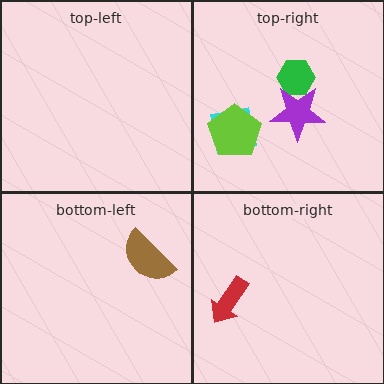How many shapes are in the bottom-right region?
1.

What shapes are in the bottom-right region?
The red arrow.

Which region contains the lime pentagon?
The top-right region.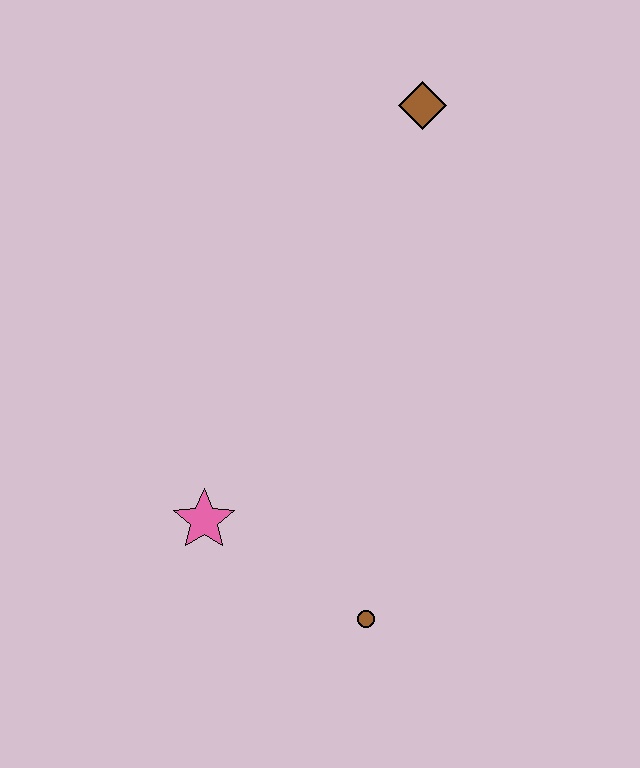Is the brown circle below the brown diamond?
Yes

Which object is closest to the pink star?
The brown circle is closest to the pink star.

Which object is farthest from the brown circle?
The brown diamond is farthest from the brown circle.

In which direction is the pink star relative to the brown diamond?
The pink star is below the brown diamond.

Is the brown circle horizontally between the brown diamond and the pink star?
Yes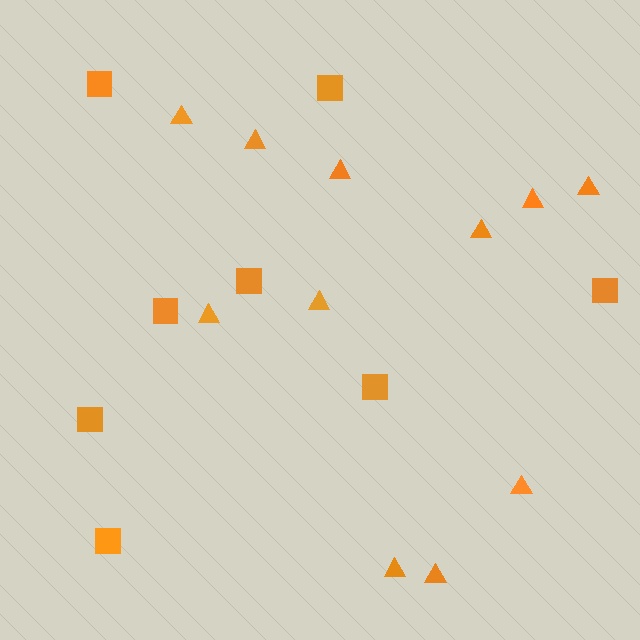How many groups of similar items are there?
There are 2 groups: one group of squares (8) and one group of triangles (11).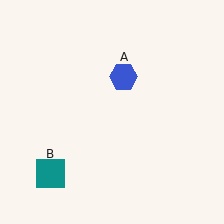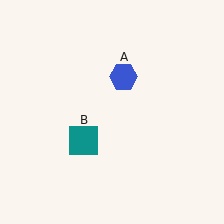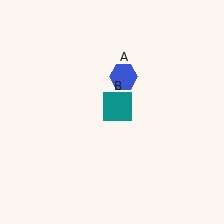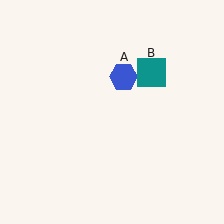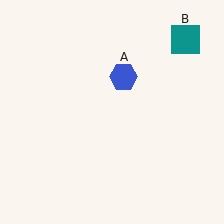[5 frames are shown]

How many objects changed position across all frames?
1 object changed position: teal square (object B).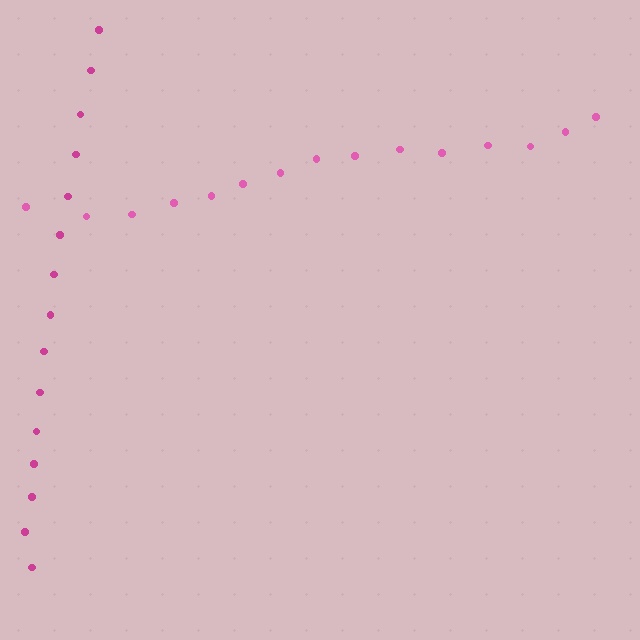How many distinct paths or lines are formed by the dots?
There are 2 distinct paths.